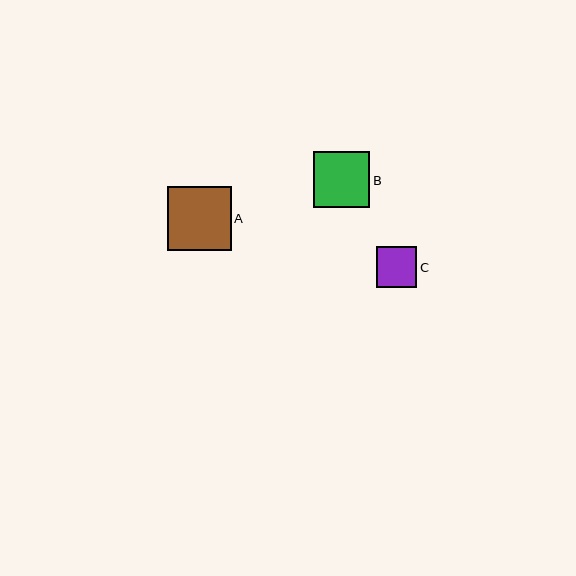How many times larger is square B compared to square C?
Square B is approximately 1.4 times the size of square C.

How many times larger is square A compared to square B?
Square A is approximately 1.1 times the size of square B.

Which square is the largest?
Square A is the largest with a size of approximately 64 pixels.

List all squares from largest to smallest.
From largest to smallest: A, B, C.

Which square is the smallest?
Square C is the smallest with a size of approximately 40 pixels.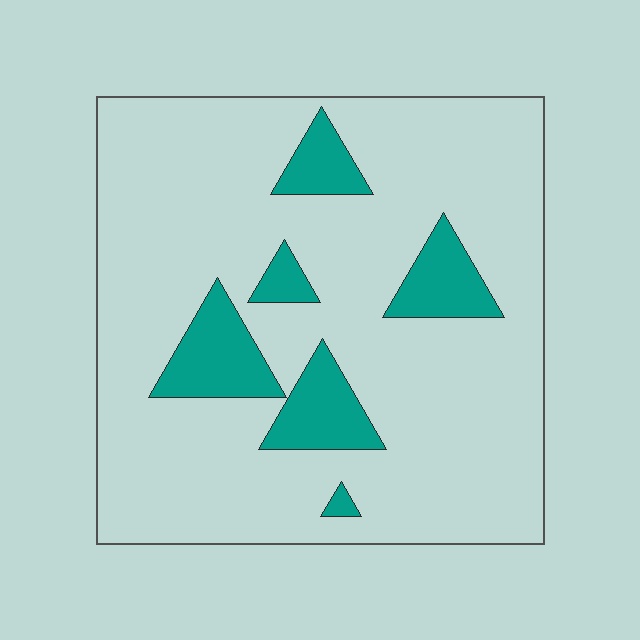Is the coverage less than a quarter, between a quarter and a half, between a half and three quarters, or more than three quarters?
Less than a quarter.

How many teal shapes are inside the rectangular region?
6.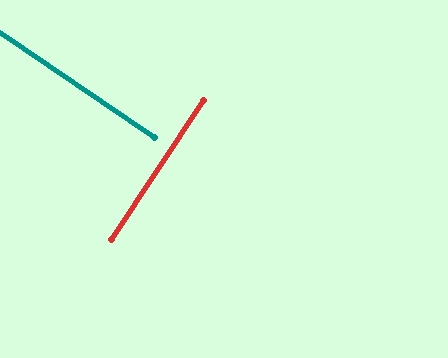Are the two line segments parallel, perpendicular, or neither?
Perpendicular — they meet at approximately 89°.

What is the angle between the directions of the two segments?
Approximately 89 degrees.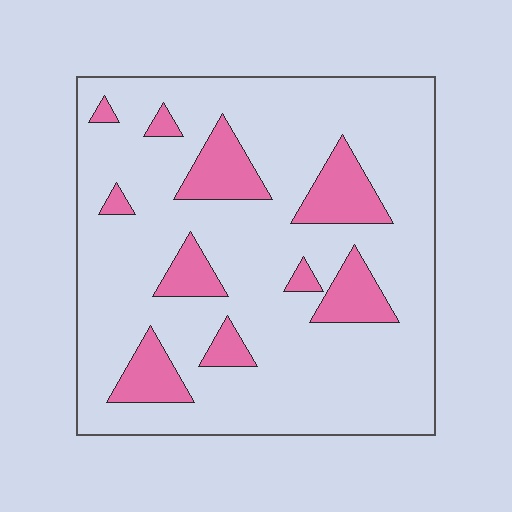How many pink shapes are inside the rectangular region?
10.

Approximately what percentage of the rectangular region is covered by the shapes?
Approximately 20%.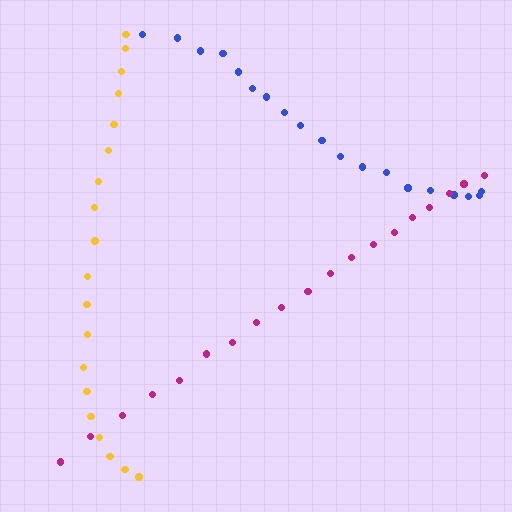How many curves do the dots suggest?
There are 3 distinct paths.